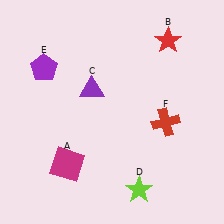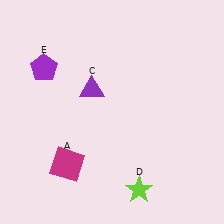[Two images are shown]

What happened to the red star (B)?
The red star (B) was removed in Image 2. It was in the top-right area of Image 1.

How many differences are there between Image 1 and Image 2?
There are 2 differences between the two images.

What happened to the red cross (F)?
The red cross (F) was removed in Image 2. It was in the bottom-right area of Image 1.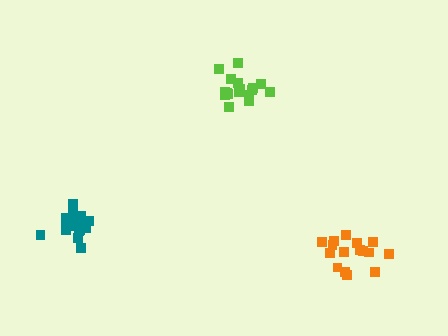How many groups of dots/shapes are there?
There are 3 groups.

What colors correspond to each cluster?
The clusters are colored: teal, lime, orange.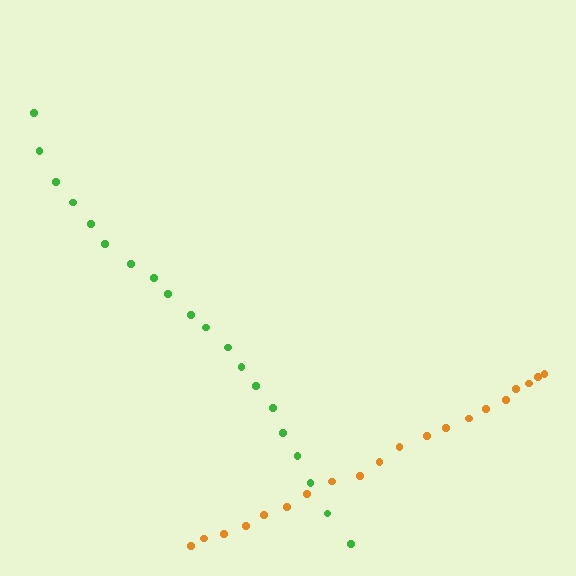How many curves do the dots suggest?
There are 2 distinct paths.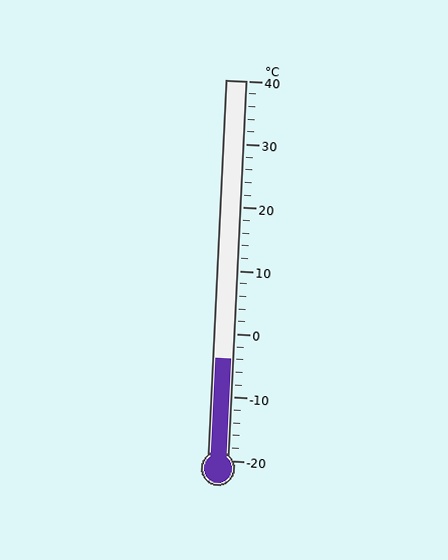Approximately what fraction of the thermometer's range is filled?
The thermometer is filled to approximately 25% of its range.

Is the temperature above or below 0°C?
The temperature is below 0°C.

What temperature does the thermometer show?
The thermometer shows approximately -4°C.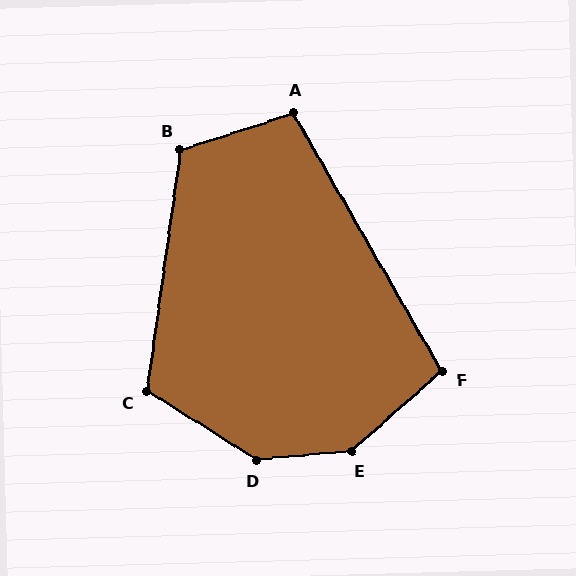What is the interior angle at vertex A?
Approximately 102 degrees (obtuse).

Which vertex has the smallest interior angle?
F, at approximately 102 degrees.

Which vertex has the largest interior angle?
E, at approximately 144 degrees.